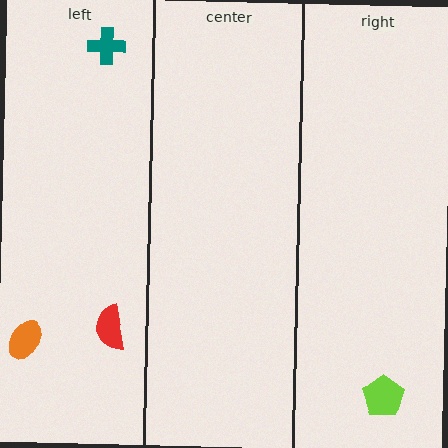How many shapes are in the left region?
3.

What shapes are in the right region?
The lime pentagon.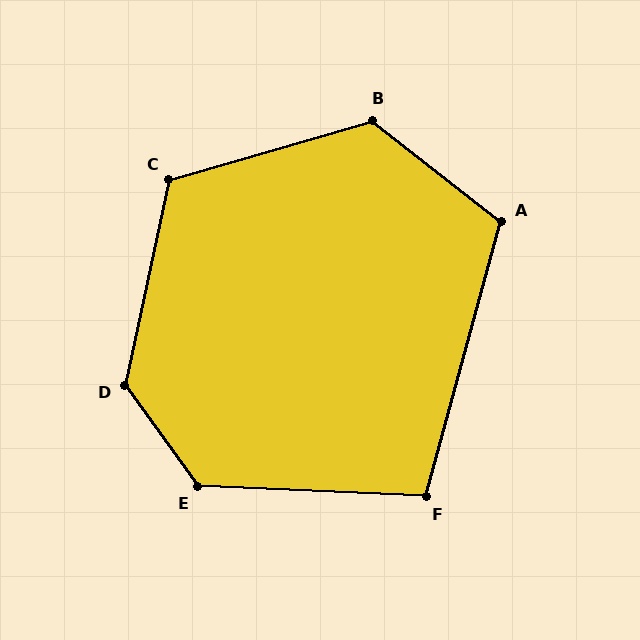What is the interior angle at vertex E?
Approximately 129 degrees (obtuse).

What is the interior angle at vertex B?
Approximately 126 degrees (obtuse).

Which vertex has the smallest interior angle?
F, at approximately 103 degrees.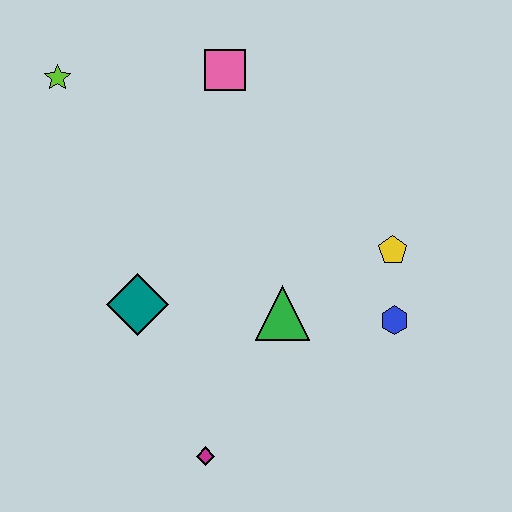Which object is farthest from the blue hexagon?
The lime star is farthest from the blue hexagon.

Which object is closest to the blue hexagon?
The yellow pentagon is closest to the blue hexagon.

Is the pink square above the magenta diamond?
Yes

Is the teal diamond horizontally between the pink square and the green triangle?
No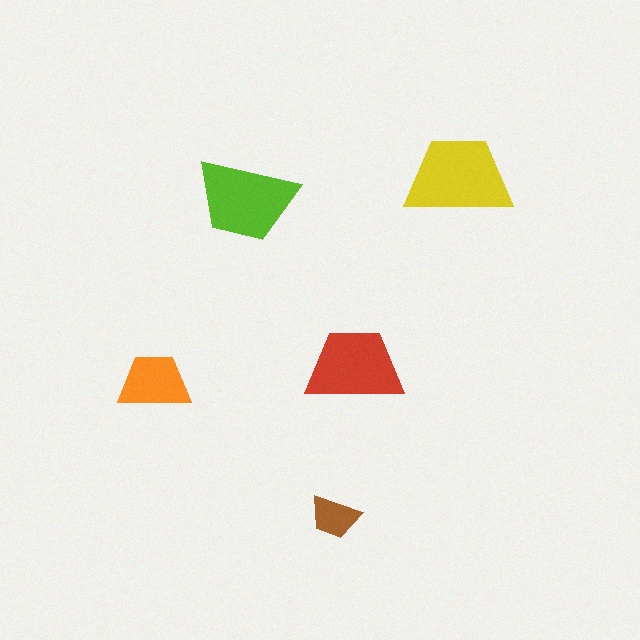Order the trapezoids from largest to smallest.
the yellow one, the lime one, the red one, the orange one, the brown one.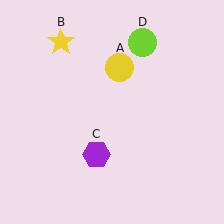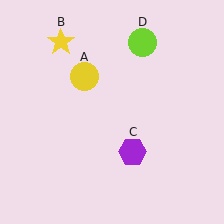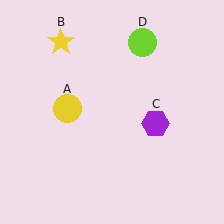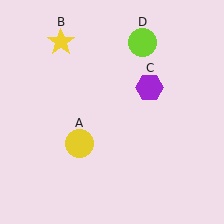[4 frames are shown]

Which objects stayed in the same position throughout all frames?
Yellow star (object B) and lime circle (object D) remained stationary.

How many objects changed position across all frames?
2 objects changed position: yellow circle (object A), purple hexagon (object C).